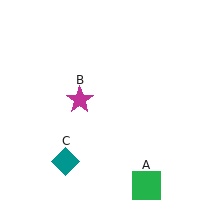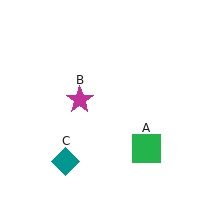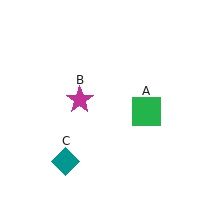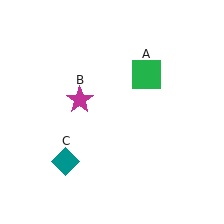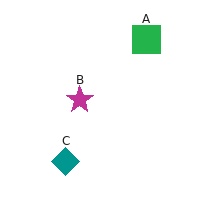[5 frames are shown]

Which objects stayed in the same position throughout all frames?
Magenta star (object B) and teal diamond (object C) remained stationary.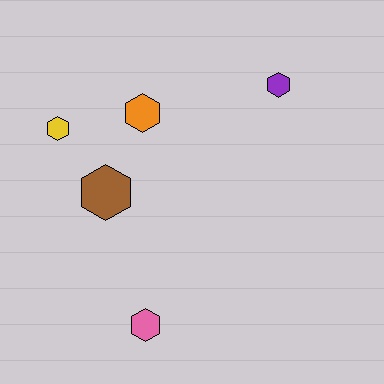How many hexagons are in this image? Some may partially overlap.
There are 5 hexagons.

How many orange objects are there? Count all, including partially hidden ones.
There is 1 orange object.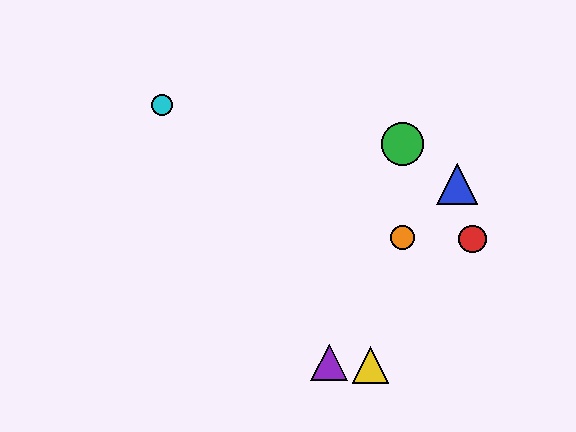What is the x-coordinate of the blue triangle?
The blue triangle is at x≈457.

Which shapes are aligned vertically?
The green circle, the orange circle are aligned vertically.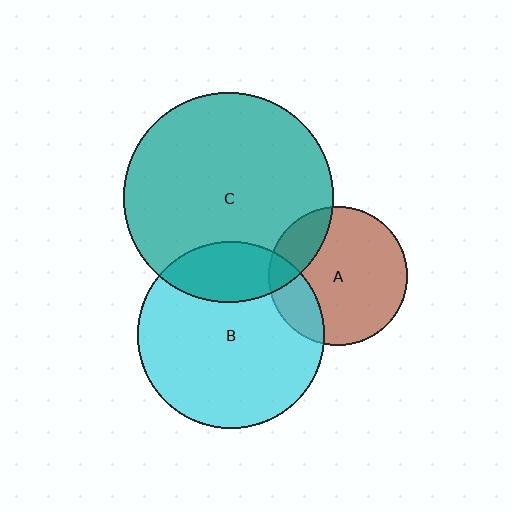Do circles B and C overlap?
Yes.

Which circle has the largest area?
Circle C (teal).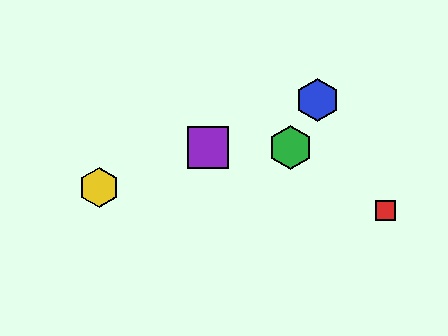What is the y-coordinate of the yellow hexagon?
The yellow hexagon is at y≈187.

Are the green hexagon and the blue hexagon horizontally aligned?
No, the green hexagon is at y≈147 and the blue hexagon is at y≈100.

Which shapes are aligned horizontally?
The green hexagon, the purple square are aligned horizontally.